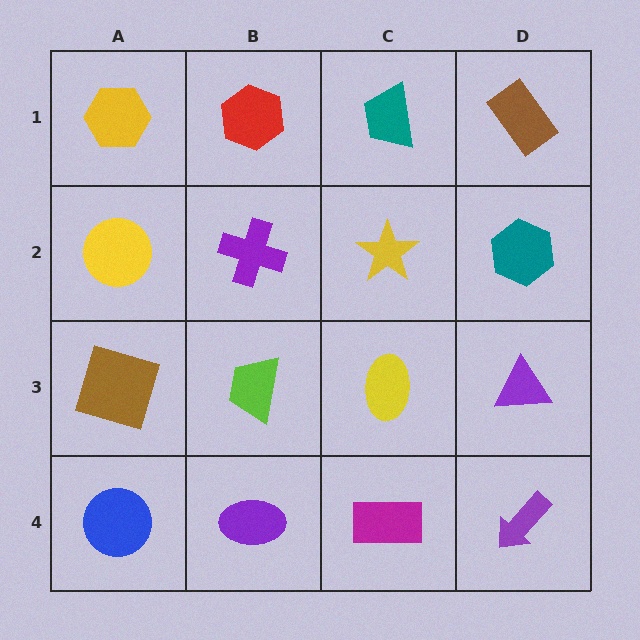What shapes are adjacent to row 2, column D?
A brown rectangle (row 1, column D), a purple triangle (row 3, column D), a yellow star (row 2, column C).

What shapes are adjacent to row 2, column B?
A red hexagon (row 1, column B), a lime trapezoid (row 3, column B), a yellow circle (row 2, column A), a yellow star (row 2, column C).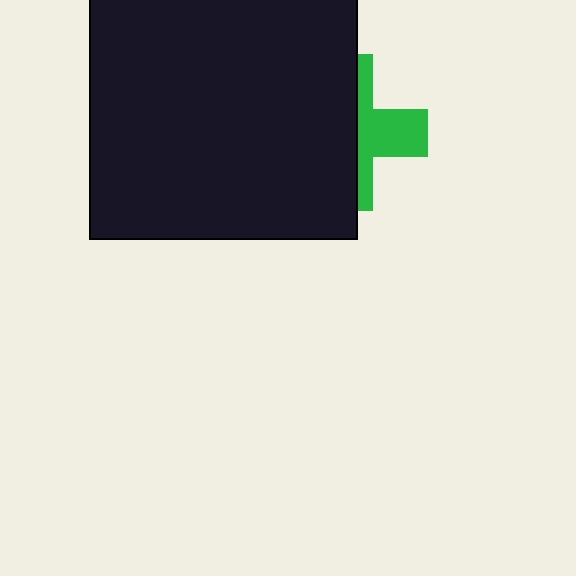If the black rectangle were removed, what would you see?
You would see the complete green cross.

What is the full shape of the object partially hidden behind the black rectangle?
The partially hidden object is a green cross.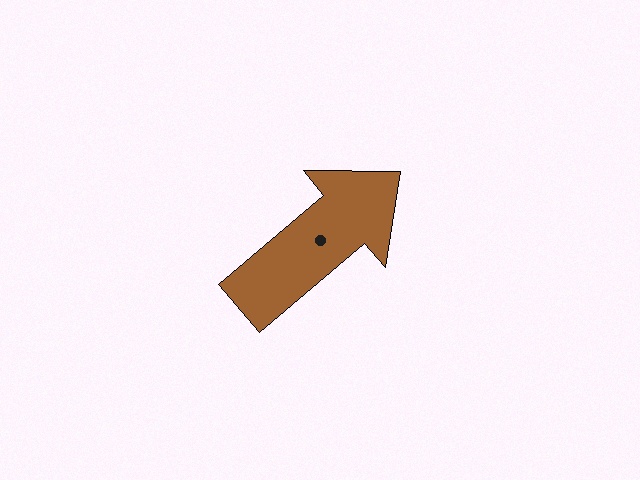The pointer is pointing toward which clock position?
Roughly 2 o'clock.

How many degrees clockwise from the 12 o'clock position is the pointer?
Approximately 50 degrees.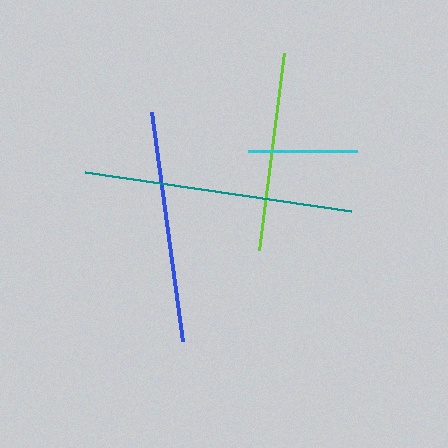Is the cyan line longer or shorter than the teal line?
The teal line is longer than the cyan line.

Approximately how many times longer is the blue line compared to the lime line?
The blue line is approximately 1.2 times the length of the lime line.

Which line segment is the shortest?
The cyan line is the shortest at approximately 109 pixels.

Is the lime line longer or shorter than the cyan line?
The lime line is longer than the cyan line.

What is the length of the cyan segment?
The cyan segment is approximately 109 pixels long.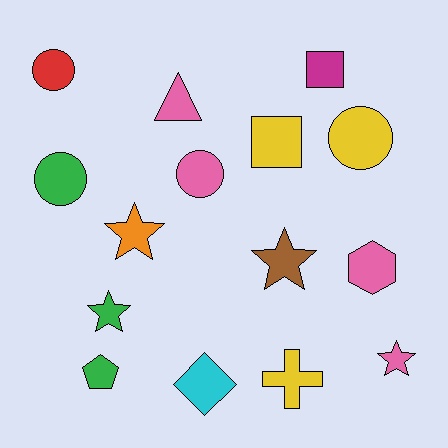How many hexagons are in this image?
There is 1 hexagon.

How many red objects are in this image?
There is 1 red object.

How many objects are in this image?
There are 15 objects.